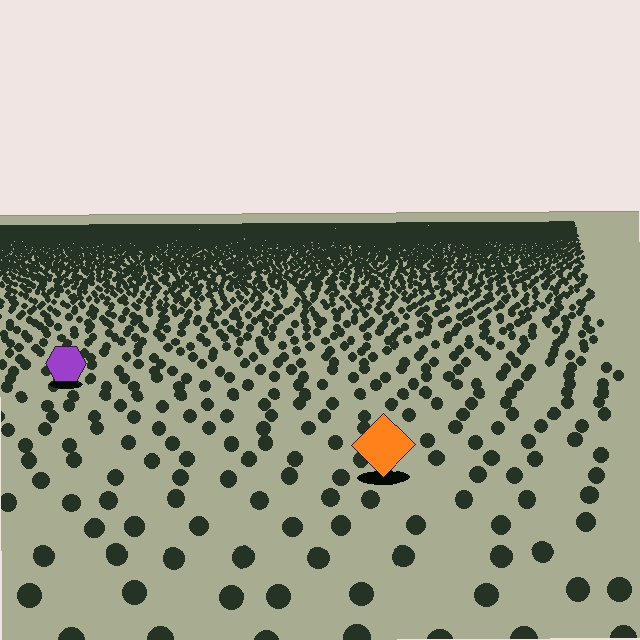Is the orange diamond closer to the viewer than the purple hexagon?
Yes. The orange diamond is closer — you can tell from the texture gradient: the ground texture is coarser near it.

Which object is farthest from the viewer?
The purple hexagon is farthest from the viewer. It appears smaller and the ground texture around it is denser.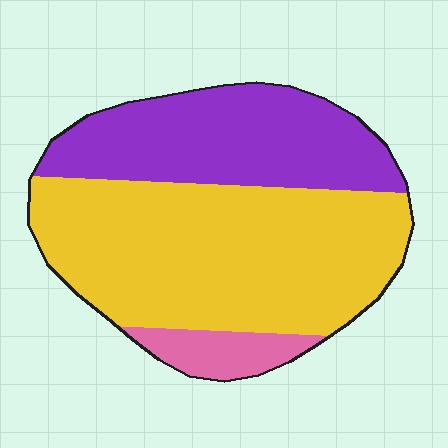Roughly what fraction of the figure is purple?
Purple takes up about one third (1/3) of the figure.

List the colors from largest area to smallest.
From largest to smallest: yellow, purple, pink.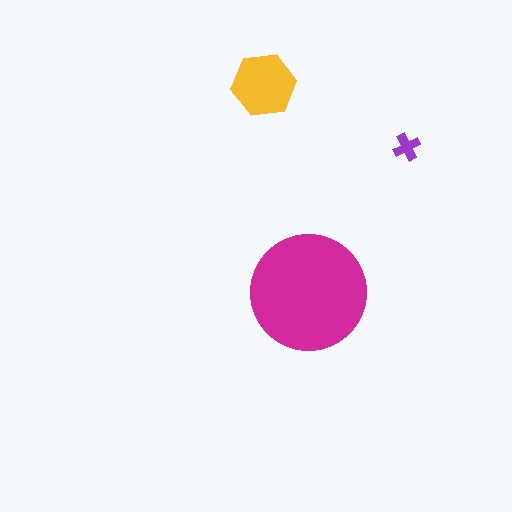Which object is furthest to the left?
The yellow hexagon is leftmost.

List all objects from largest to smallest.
The magenta circle, the yellow hexagon, the purple cross.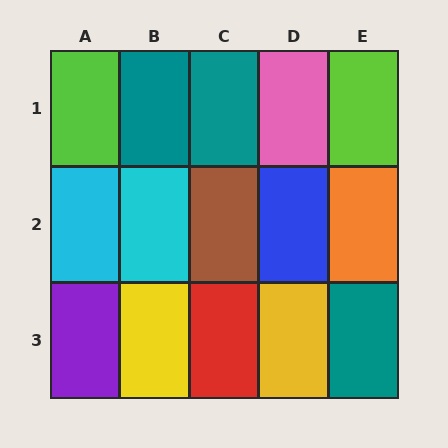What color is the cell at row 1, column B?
Teal.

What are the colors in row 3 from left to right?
Purple, yellow, red, yellow, teal.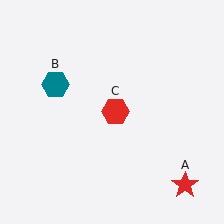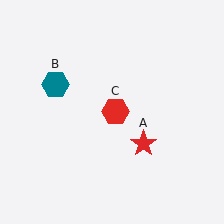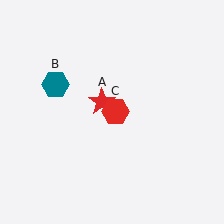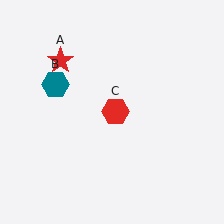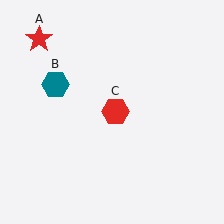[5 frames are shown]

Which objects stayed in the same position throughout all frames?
Teal hexagon (object B) and red hexagon (object C) remained stationary.